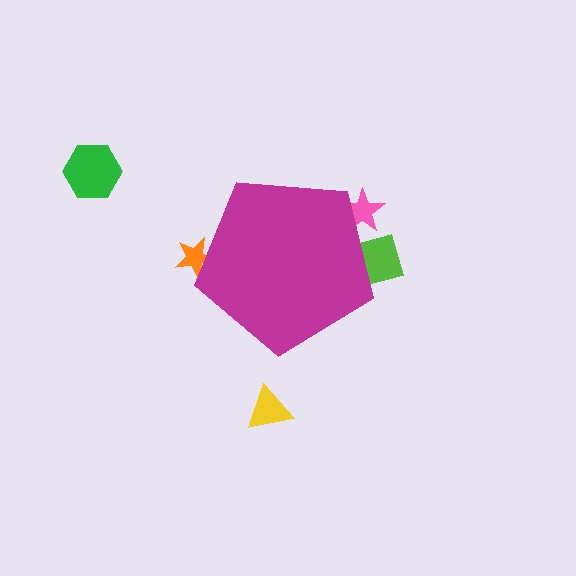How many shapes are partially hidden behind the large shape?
3 shapes are partially hidden.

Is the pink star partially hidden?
Yes, the pink star is partially hidden behind the magenta pentagon.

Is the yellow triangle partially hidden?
No, the yellow triangle is fully visible.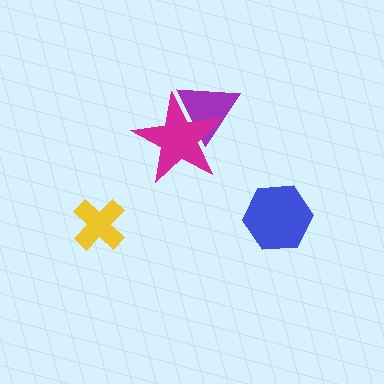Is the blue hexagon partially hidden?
No, no other shape covers it.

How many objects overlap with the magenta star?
1 object overlaps with the magenta star.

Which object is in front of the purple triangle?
The magenta star is in front of the purple triangle.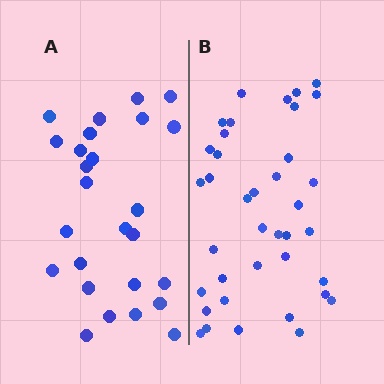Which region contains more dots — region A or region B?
Region B (the right region) has more dots.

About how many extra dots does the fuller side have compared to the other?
Region B has roughly 12 or so more dots than region A.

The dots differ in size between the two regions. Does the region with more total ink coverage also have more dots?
No. Region A has more total ink coverage because its dots are larger, but region B actually contains more individual dots. Total area can be misleading — the number of items is what matters here.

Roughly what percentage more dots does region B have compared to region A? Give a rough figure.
About 45% more.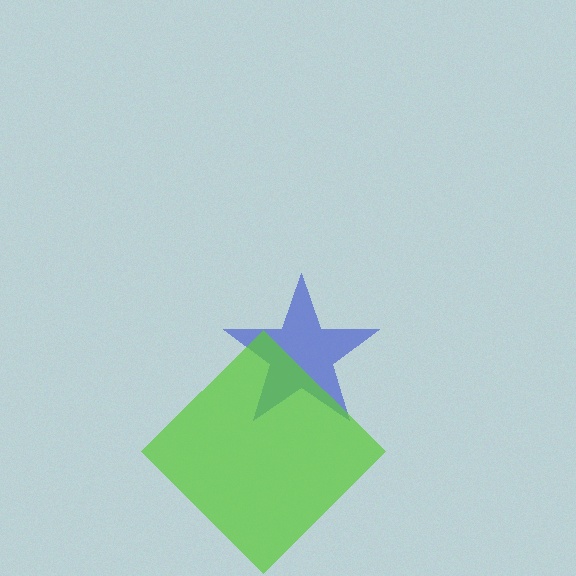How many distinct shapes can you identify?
There are 2 distinct shapes: a blue star, a lime diamond.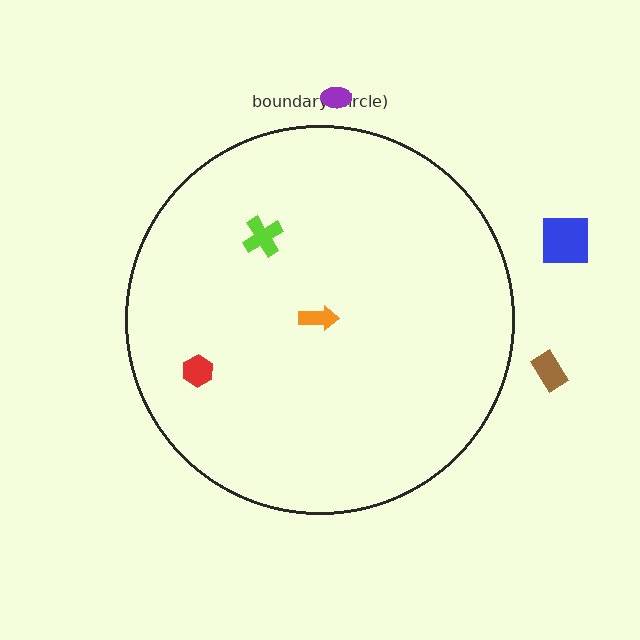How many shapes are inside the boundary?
3 inside, 3 outside.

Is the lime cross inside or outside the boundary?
Inside.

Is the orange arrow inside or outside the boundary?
Inside.